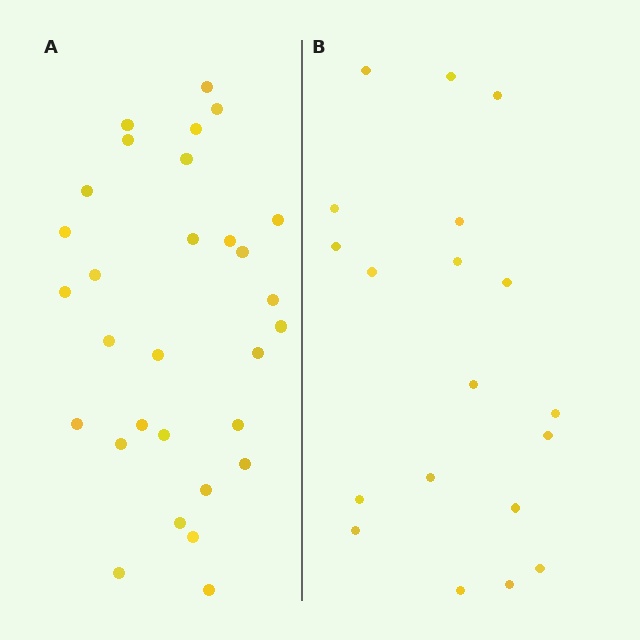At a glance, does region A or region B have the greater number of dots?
Region A (the left region) has more dots.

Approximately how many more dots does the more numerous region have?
Region A has roughly 12 or so more dots than region B.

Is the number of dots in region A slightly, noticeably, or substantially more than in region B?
Region A has substantially more. The ratio is roughly 1.6 to 1.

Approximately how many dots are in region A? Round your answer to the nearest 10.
About 30 dots.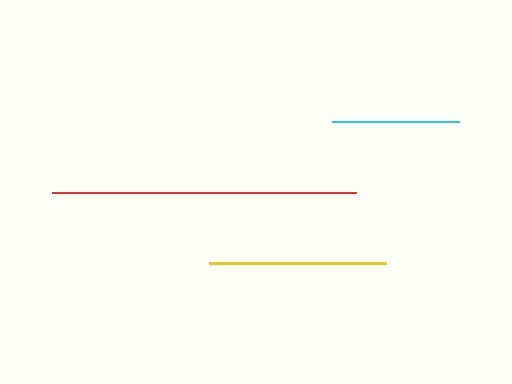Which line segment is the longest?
The red line is the longest at approximately 304 pixels.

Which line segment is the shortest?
The cyan line is the shortest at approximately 128 pixels.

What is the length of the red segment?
The red segment is approximately 304 pixels long.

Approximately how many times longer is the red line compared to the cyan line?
The red line is approximately 2.4 times the length of the cyan line.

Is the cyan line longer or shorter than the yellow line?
The yellow line is longer than the cyan line.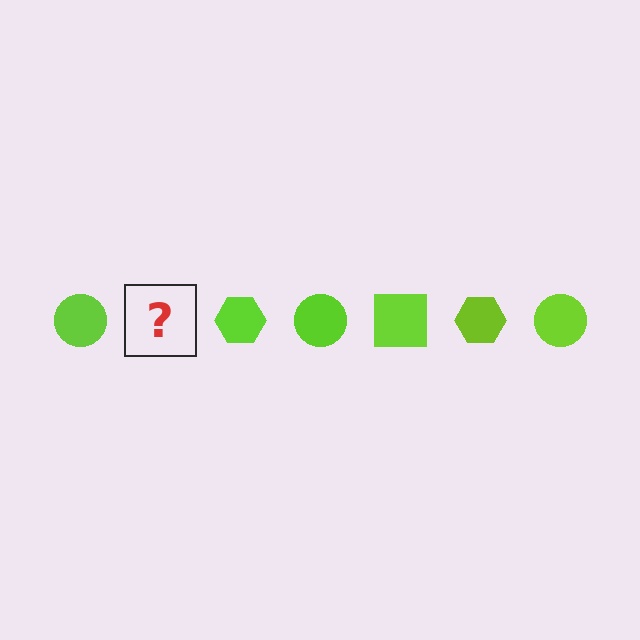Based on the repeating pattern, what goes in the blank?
The blank should be a lime square.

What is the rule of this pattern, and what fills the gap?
The rule is that the pattern cycles through circle, square, hexagon shapes in lime. The gap should be filled with a lime square.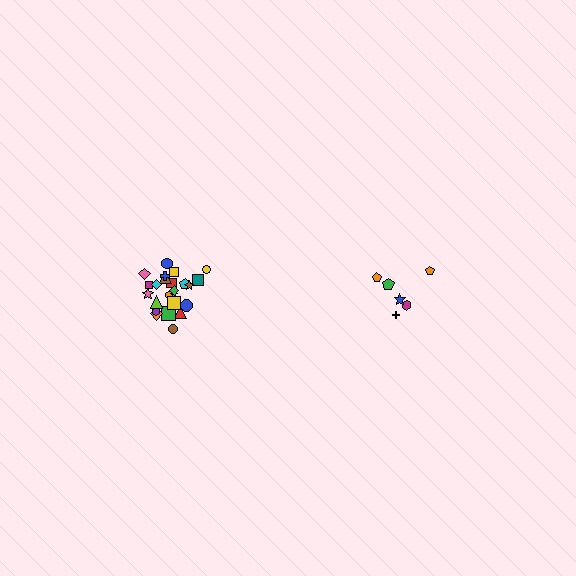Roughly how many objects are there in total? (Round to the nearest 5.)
Roughly 30 objects in total.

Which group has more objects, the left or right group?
The left group.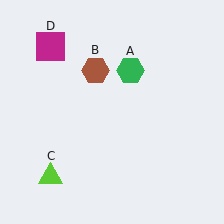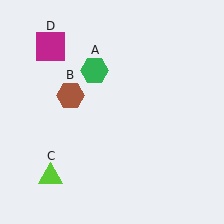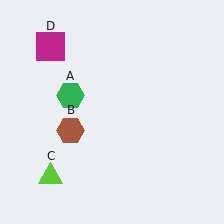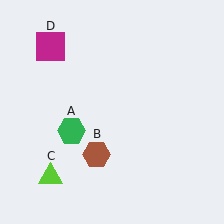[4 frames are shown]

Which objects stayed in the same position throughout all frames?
Lime triangle (object C) and magenta square (object D) remained stationary.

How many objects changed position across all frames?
2 objects changed position: green hexagon (object A), brown hexagon (object B).